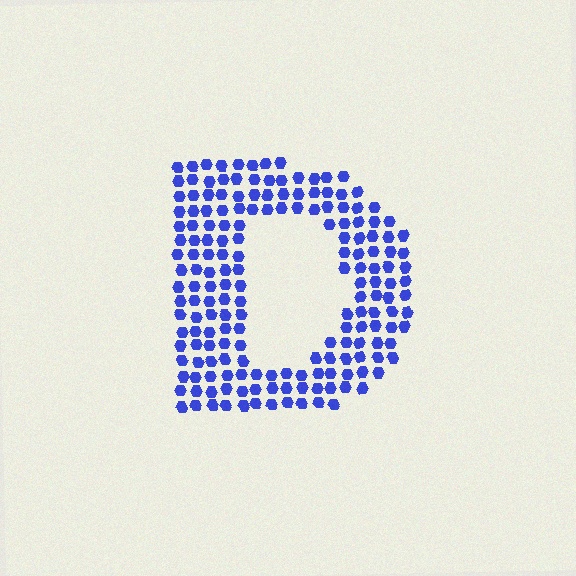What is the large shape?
The large shape is the letter D.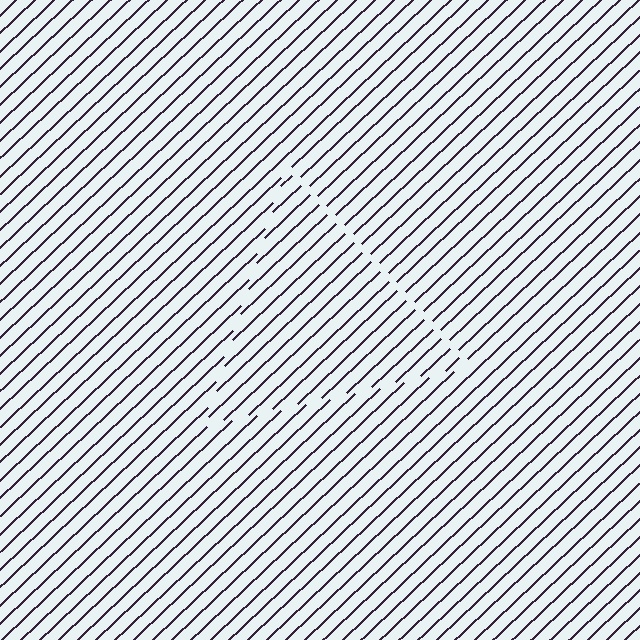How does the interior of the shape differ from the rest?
The interior of the shape contains the same grating, shifted by half a period — the contour is defined by the phase discontinuity where line-ends from the inner and outer gratings abut.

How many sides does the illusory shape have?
3 sides — the line-ends trace a triangle.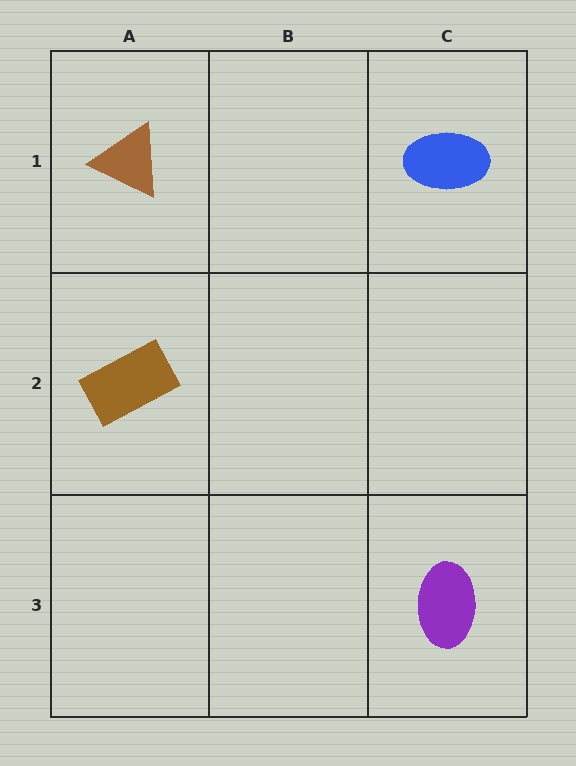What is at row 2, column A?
A brown rectangle.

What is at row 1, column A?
A brown triangle.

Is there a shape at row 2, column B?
No, that cell is empty.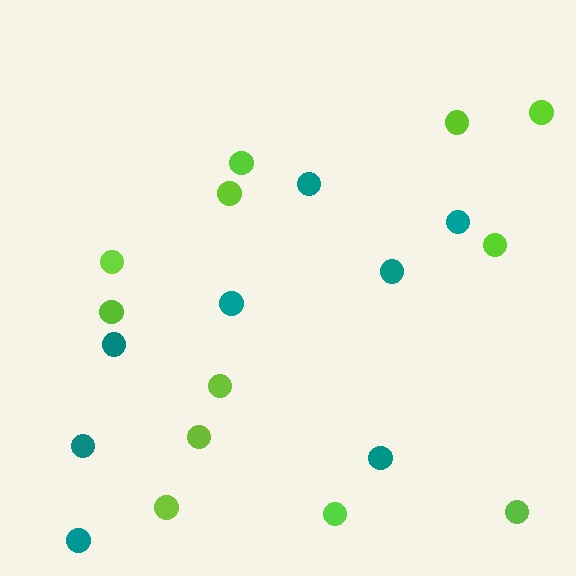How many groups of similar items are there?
There are 2 groups: one group of teal circles (8) and one group of lime circles (12).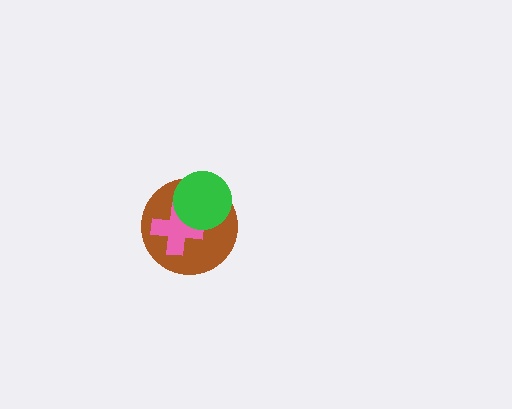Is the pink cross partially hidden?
Yes, it is partially covered by another shape.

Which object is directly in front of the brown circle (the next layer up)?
The pink cross is directly in front of the brown circle.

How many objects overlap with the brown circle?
2 objects overlap with the brown circle.